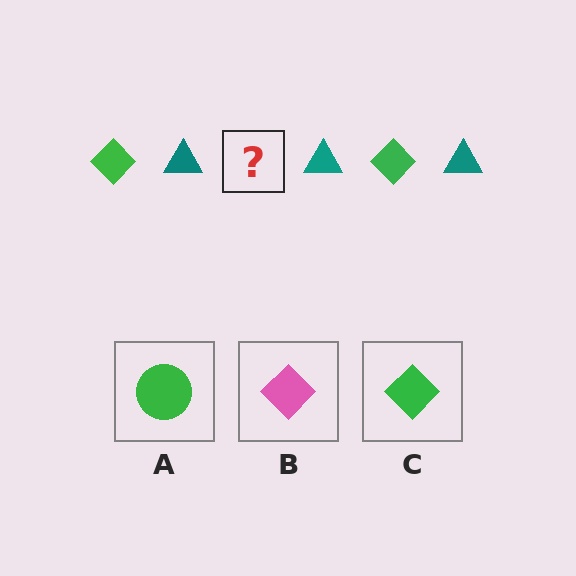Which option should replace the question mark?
Option C.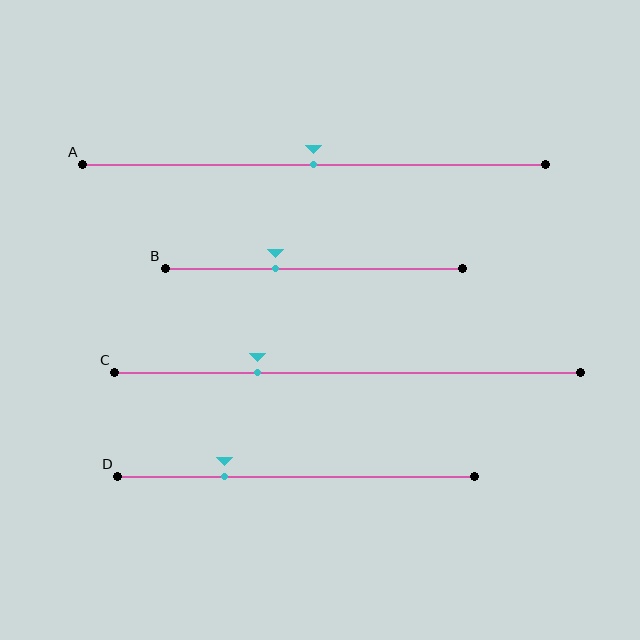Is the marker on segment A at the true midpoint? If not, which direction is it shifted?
Yes, the marker on segment A is at the true midpoint.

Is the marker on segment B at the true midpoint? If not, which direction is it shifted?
No, the marker on segment B is shifted to the left by about 13% of the segment length.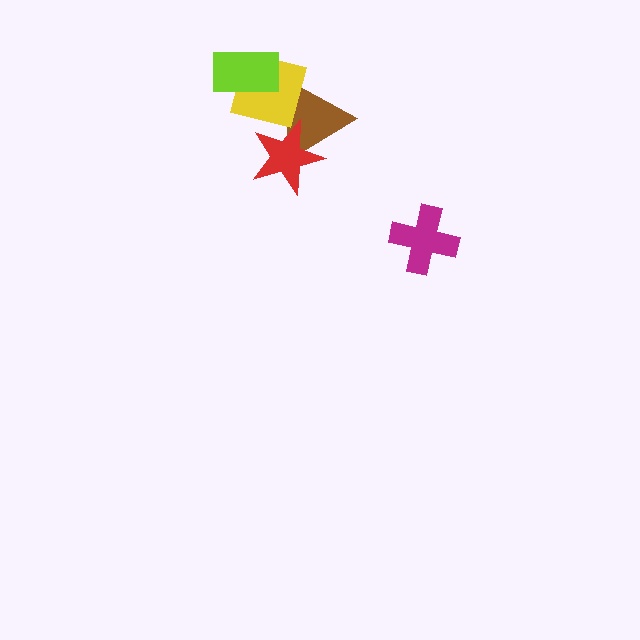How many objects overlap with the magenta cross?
0 objects overlap with the magenta cross.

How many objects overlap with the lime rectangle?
1 object overlaps with the lime rectangle.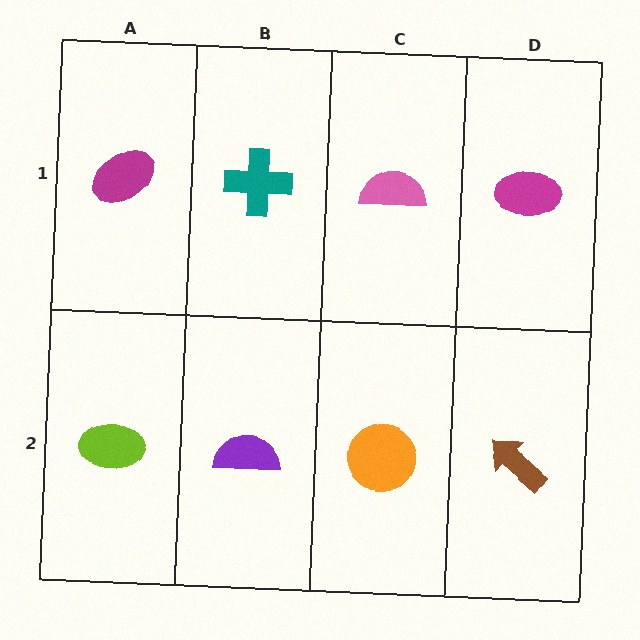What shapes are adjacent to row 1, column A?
A lime ellipse (row 2, column A), a teal cross (row 1, column B).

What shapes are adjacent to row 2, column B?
A teal cross (row 1, column B), a lime ellipse (row 2, column A), an orange circle (row 2, column C).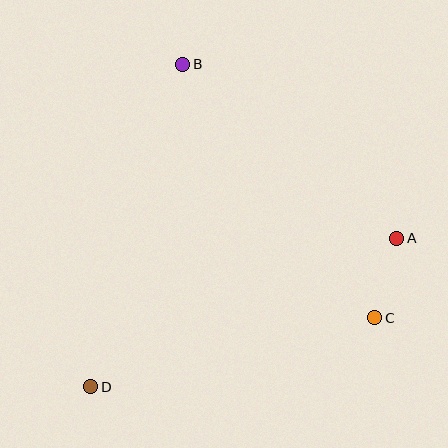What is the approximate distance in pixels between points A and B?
The distance between A and B is approximately 276 pixels.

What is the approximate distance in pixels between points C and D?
The distance between C and D is approximately 292 pixels.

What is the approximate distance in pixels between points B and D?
The distance between B and D is approximately 335 pixels.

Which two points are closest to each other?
Points A and C are closest to each other.